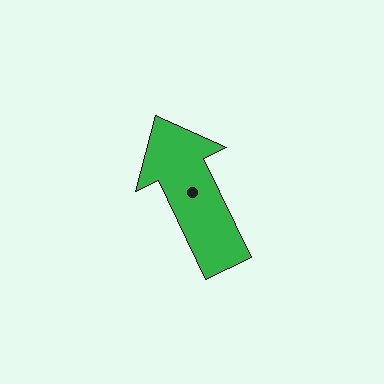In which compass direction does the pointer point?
Northwest.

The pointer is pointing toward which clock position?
Roughly 11 o'clock.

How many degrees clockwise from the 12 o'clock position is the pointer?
Approximately 334 degrees.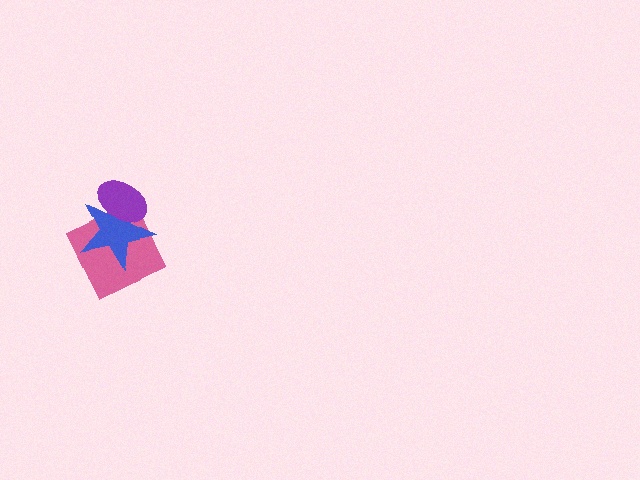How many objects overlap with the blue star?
2 objects overlap with the blue star.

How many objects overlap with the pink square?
2 objects overlap with the pink square.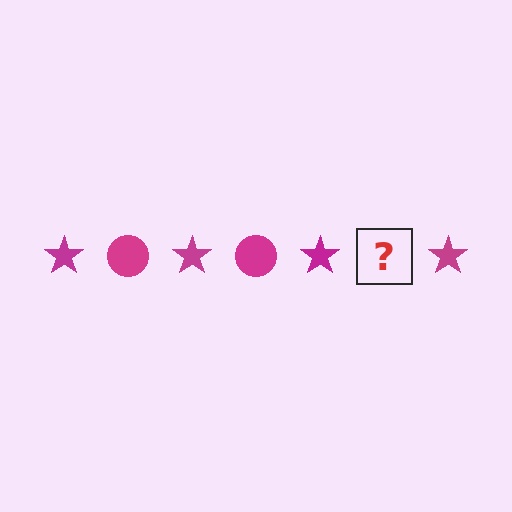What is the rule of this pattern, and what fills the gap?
The rule is that the pattern cycles through star, circle shapes in magenta. The gap should be filled with a magenta circle.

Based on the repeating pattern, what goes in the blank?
The blank should be a magenta circle.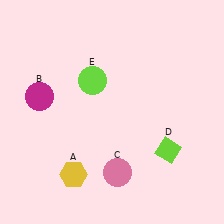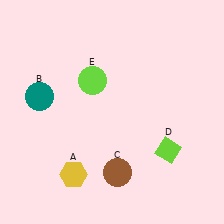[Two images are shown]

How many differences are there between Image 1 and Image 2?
There are 2 differences between the two images.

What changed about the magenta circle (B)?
In Image 1, B is magenta. In Image 2, it changed to teal.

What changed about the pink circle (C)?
In Image 1, C is pink. In Image 2, it changed to brown.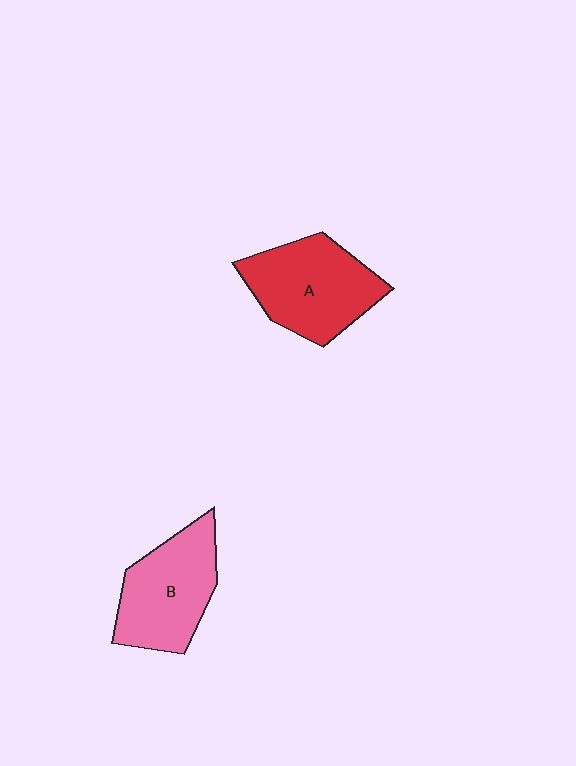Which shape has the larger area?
Shape A (red).